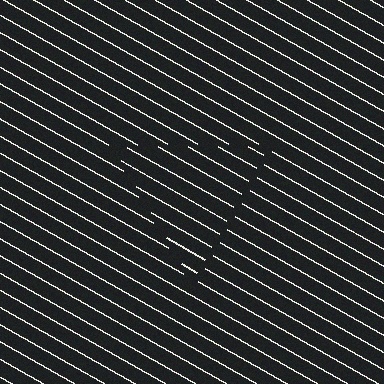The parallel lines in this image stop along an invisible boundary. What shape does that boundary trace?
An illusory triangle. The interior of the shape contains the same grating, shifted by half a period — the contour is defined by the phase discontinuity where line-ends from the inner and outer gratings abut.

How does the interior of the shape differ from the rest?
The interior of the shape contains the same grating, shifted by half a period — the contour is defined by the phase discontinuity where line-ends from the inner and outer gratings abut.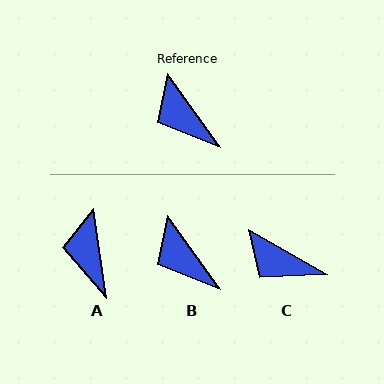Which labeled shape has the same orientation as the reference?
B.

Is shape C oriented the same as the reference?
No, it is off by about 25 degrees.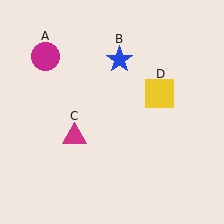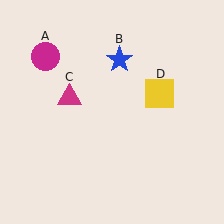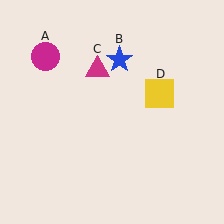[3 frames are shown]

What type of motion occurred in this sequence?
The magenta triangle (object C) rotated clockwise around the center of the scene.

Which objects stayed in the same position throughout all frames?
Magenta circle (object A) and blue star (object B) and yellow square (object D) remained stationary.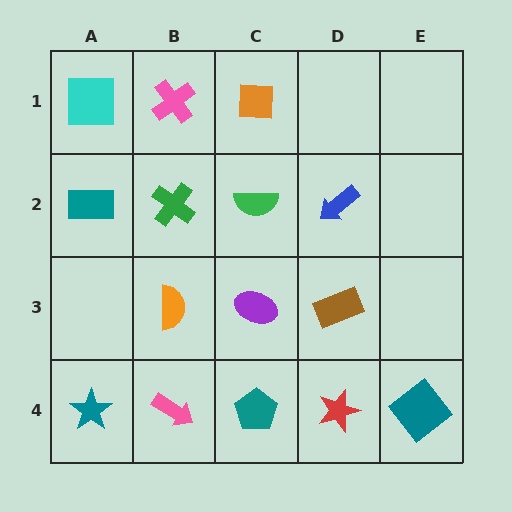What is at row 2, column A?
A teal rectangle.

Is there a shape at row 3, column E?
No, that cell is empty.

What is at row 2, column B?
A green cross.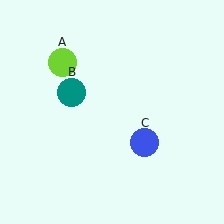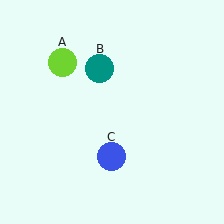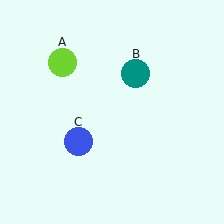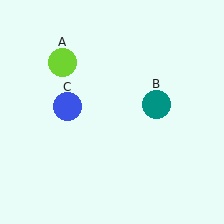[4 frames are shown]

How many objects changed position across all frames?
2 objects changed position: teal circle (object B), blue circle (object C).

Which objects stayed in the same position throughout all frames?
Lime circle (object A) remained stationary.